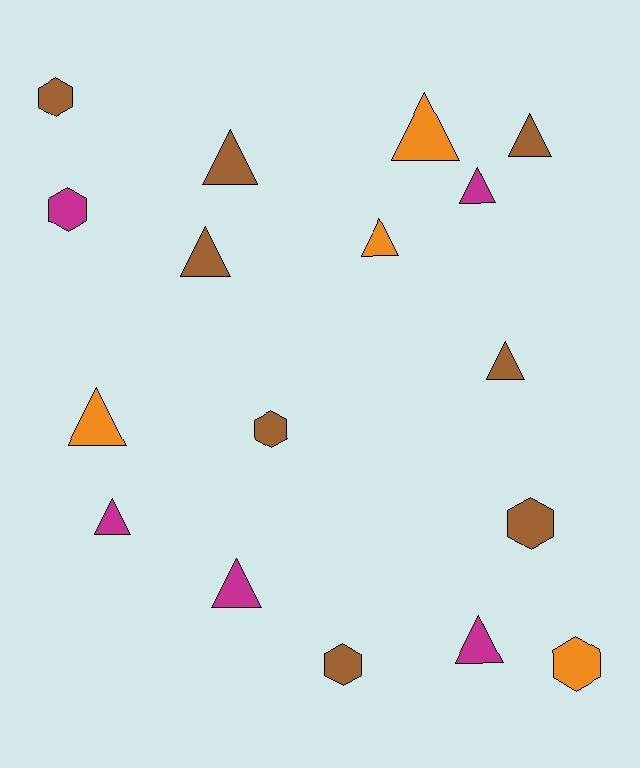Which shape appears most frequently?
Triangle, with 11 objects.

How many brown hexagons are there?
There are 4 brown hexagons.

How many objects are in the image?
There are 17 objects.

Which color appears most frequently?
Brown, with 8 objects.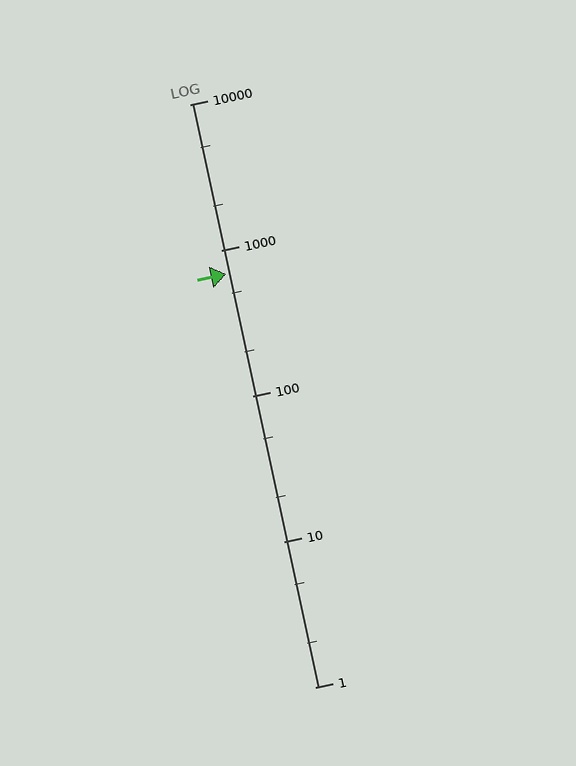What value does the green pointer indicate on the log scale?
The pointer indicates approximately 680.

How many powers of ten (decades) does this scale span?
The scale spans 4 decades, from 1 to 10000.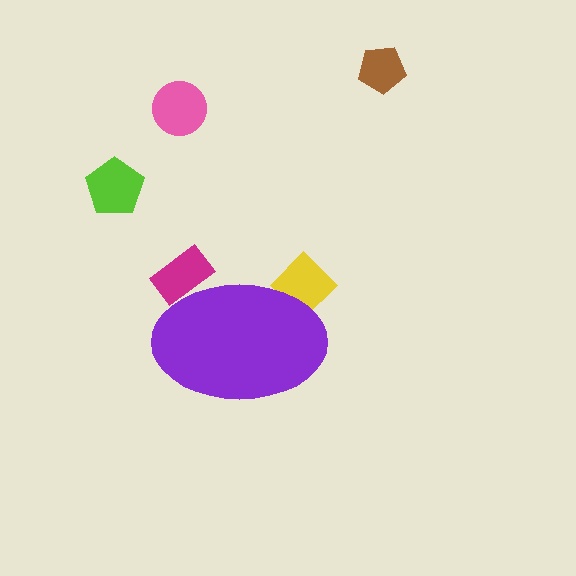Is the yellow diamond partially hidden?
Yes, the yellow diamond is partially hidden behind the purple ellipse.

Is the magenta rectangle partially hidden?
Yes, the magenta rectangle is partially hidden behind the purple ellipse.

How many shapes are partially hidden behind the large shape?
2 shapes are partially hidden.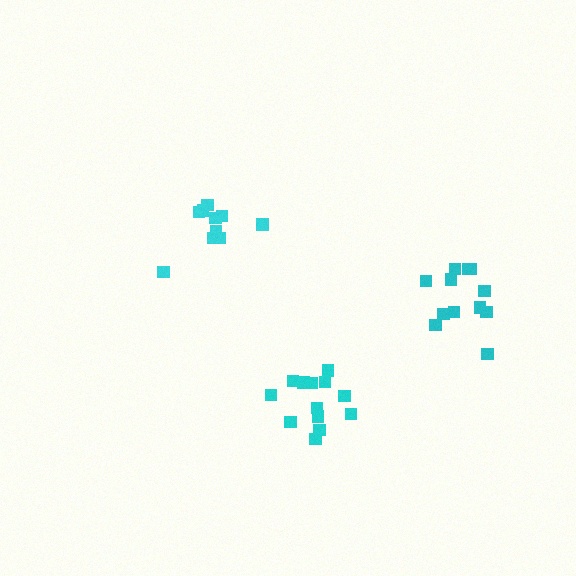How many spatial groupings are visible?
There are 3 spatial groupings.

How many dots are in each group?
Group 1: 12 dots, Group 2: 11 dots, Group 3: 13 dots (36 total).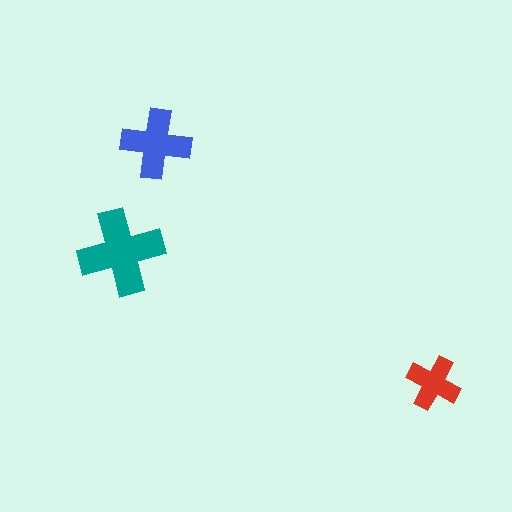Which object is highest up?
The blue cross is topmost.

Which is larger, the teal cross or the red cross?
The teal one.